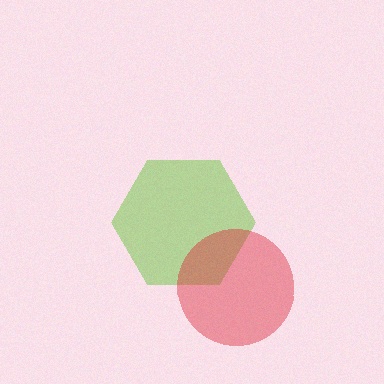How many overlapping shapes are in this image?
There are 2 overlapping shapes in the image.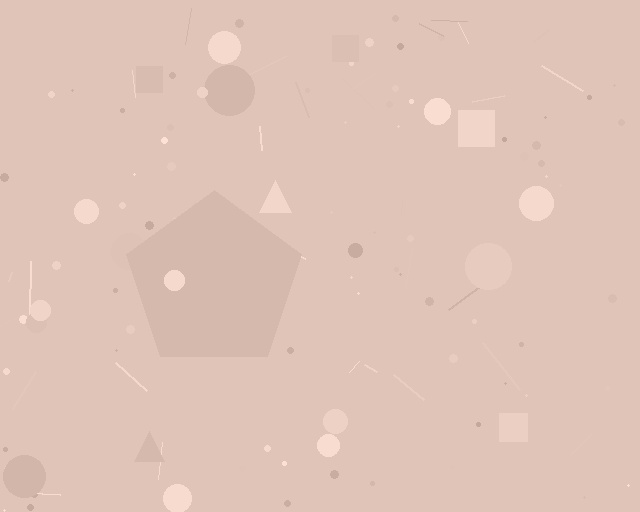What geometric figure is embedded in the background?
A pentagon is embedded in the background.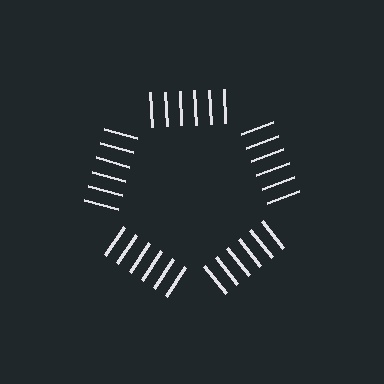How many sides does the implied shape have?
5 sides — the line-ends trace a pentagon.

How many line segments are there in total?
30 — 6 along each of the 5 edges.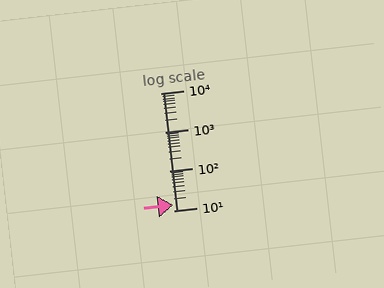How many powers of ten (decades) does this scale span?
The scale spans 3 decades, from 10 to 10000.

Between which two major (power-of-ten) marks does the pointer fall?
The pointer is between 10 and 100.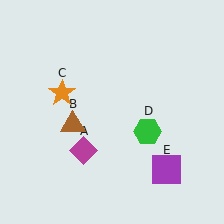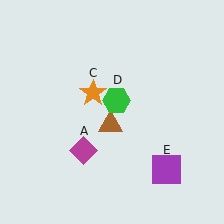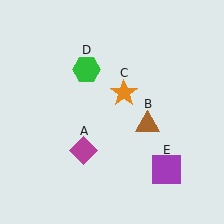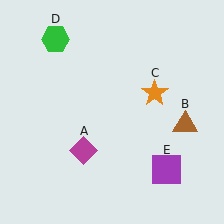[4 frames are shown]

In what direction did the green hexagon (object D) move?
The green hexagon (object D) moved up and to the left.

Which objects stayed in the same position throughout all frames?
Magenta diamond (object A) and purple square (object E) remained stationary.